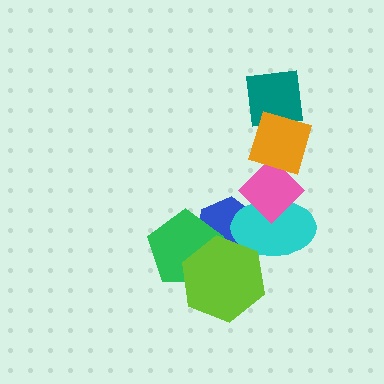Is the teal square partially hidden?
Yes, it is partially covered by another shape.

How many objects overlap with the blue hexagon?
4 objects overlap with the blue hexagon.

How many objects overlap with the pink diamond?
3 objects overlap with the pink diamond.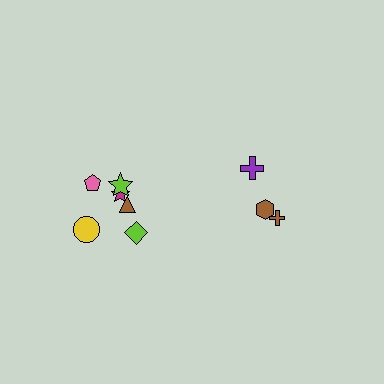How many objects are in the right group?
There are 3 objects.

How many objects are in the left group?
There are 6 objects.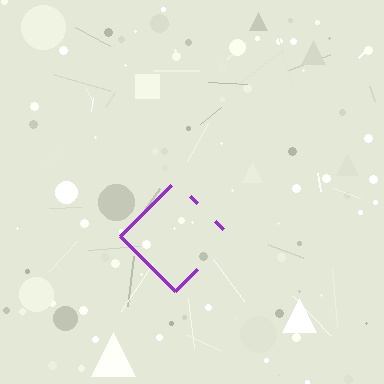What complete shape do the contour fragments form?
The contour fragments form a diamond.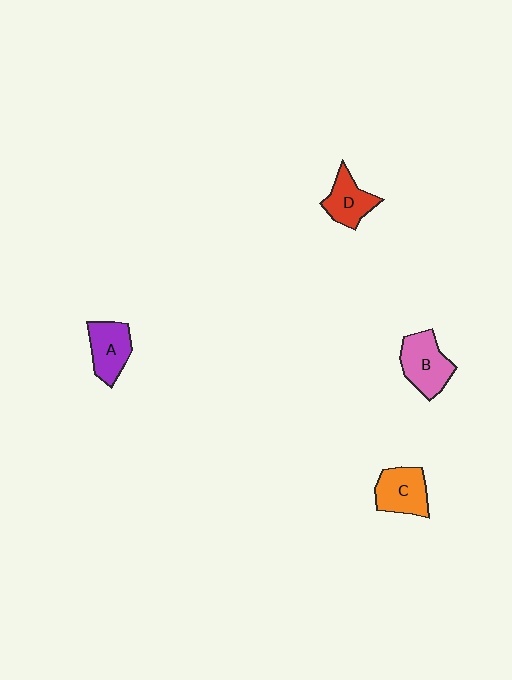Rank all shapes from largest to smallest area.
From largest to smallest: B (pink), C (orange), A (purple), D (red).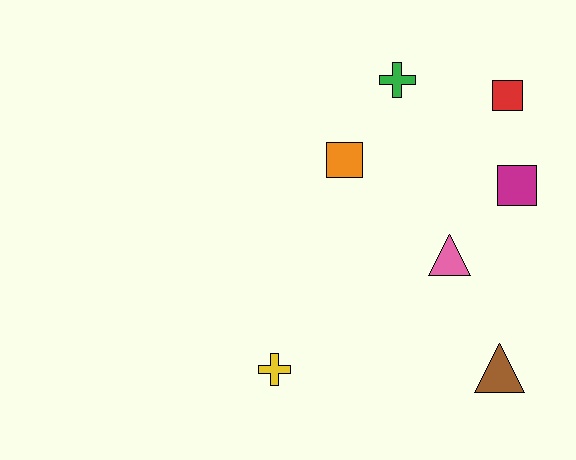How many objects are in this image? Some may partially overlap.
There are 7 objects.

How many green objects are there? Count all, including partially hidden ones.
There is 1 green object.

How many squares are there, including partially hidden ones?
There are 3 squares.